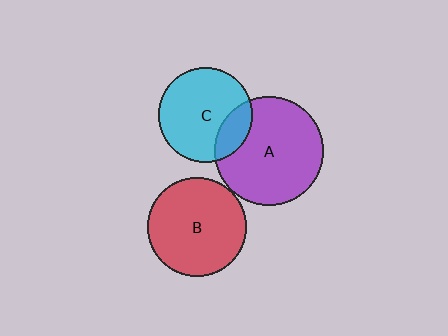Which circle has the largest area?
Circle A (purple).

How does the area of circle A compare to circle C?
Approximately 1.3 times.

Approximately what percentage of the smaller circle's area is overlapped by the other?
Approximately 20%.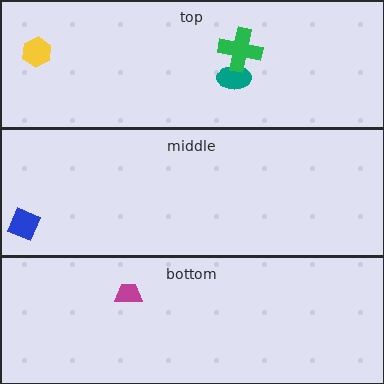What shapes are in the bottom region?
The magenta trapezoid.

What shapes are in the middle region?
The blue diamond.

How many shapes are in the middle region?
1.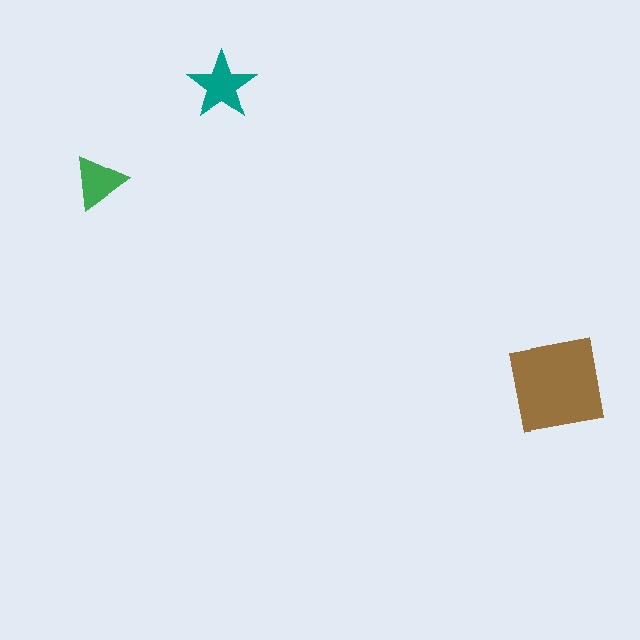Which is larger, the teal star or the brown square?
The brown square.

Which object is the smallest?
The green triangle.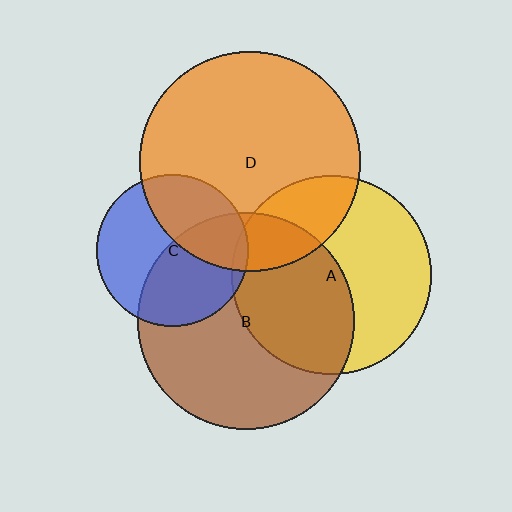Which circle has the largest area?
Circle D (orange).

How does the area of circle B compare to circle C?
Approximately 2.0 times.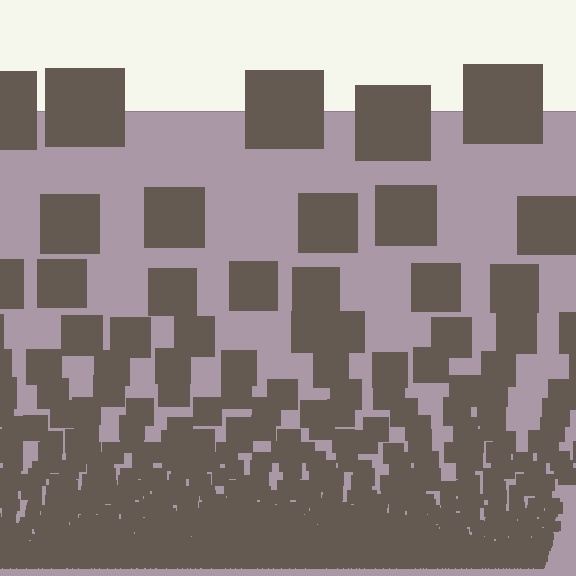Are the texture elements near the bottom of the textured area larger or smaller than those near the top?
Smaller. The gradient is inverted — elements near the bottom are smaller and denser.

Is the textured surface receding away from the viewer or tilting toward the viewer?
The surface appears to tilt toward the viewer. Texture elements get larger and sparser toward the top.